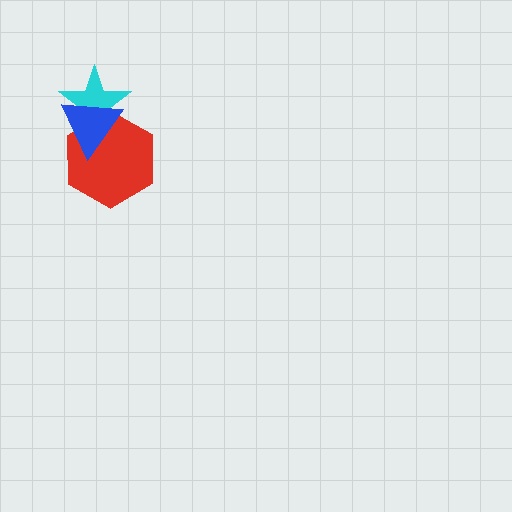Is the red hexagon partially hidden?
Yes, it is partially covered by another shape.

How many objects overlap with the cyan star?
2 objects overlap with the cyan star.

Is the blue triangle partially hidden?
No, no other shape covers it.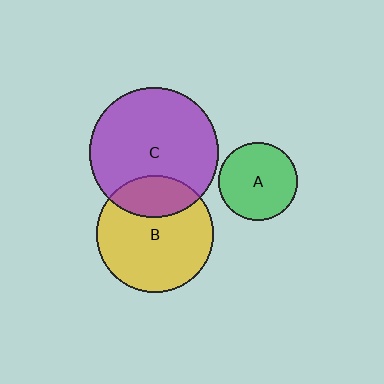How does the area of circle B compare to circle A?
Approximately 2.3 times.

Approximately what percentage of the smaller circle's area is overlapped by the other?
Approximately 25%.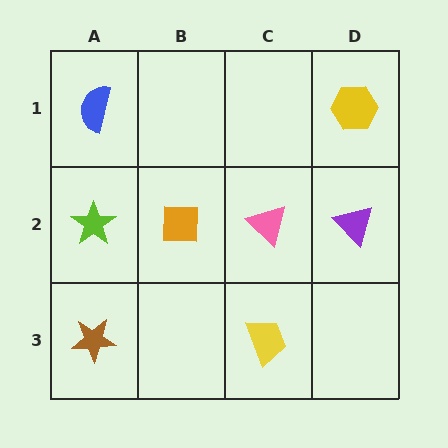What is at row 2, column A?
A lime star.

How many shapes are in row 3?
2 shapes.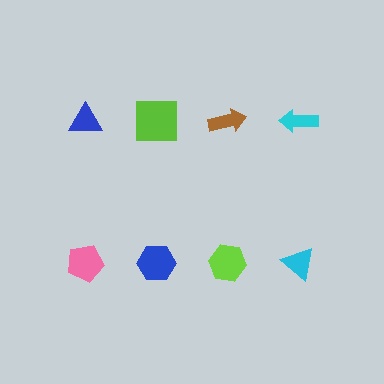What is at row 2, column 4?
A cyan triangle.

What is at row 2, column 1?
A pink pentagon.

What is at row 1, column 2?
A lime square.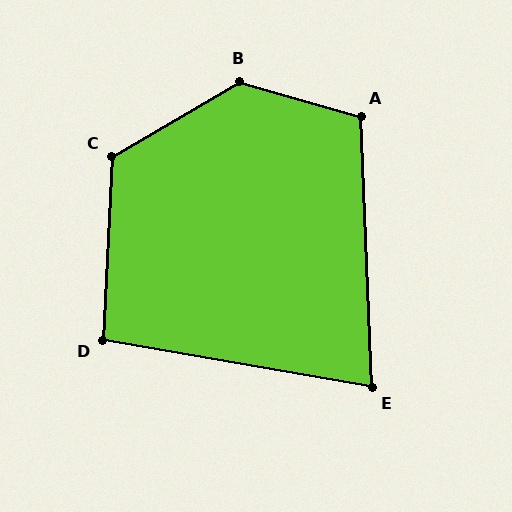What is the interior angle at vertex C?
Approximately 123 degrees (obtuse).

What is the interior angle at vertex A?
Approximately 108 degrees (obtuse).